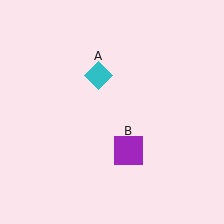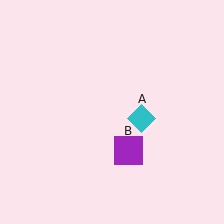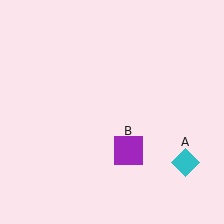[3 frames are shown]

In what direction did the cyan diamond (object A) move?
The cyan diamond (object A) moved down and to the right.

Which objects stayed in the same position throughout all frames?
Purple square (object B) remained stationary.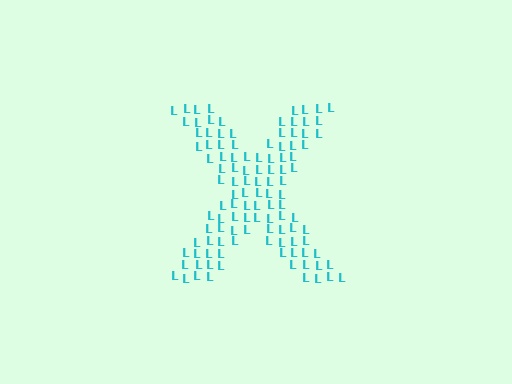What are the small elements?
The small elements are letter L's.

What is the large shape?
The large shape is the letter X.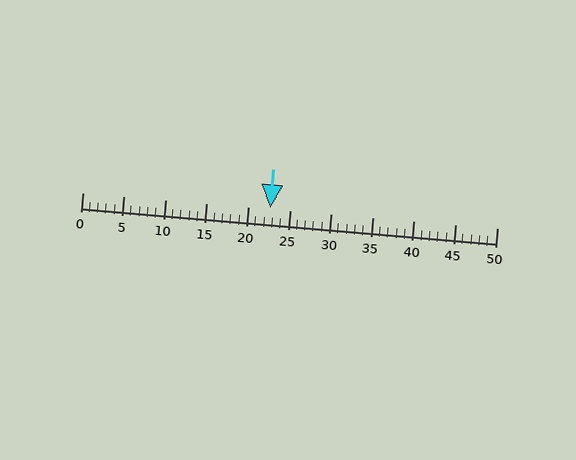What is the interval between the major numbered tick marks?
The major tick marks are spaced 5 units apart.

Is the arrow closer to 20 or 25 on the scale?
The arrow is closer to 25.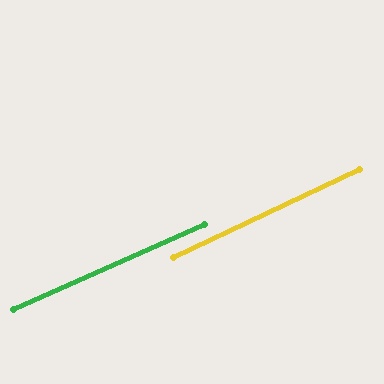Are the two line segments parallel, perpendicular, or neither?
Parallel — their directions differ by only 1.4°.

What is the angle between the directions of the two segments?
Approximately 1 degree.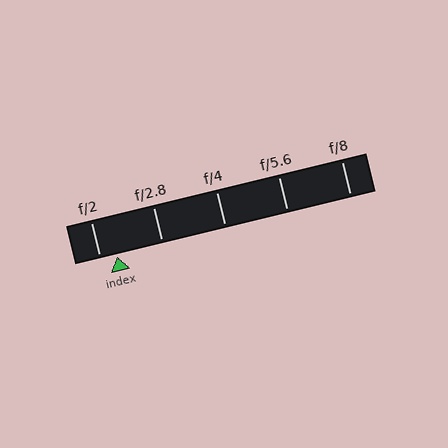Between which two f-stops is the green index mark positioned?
The index mark is between f/2 and f/2.8.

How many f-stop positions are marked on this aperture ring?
There are 5 f-stop positions marked.